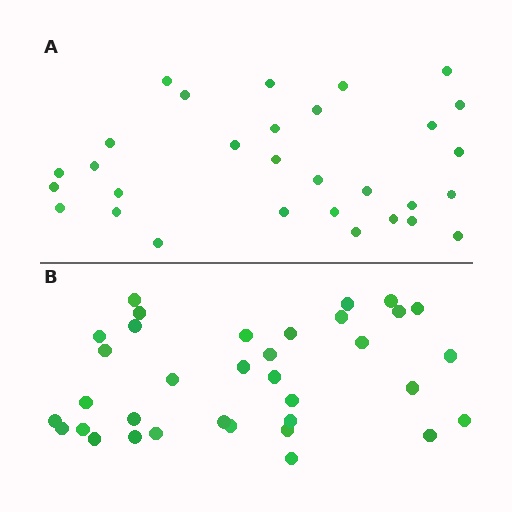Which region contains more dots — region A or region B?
Region B (the bottom region) has more dots.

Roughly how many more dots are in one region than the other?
Region B has about 5 more dots than region A.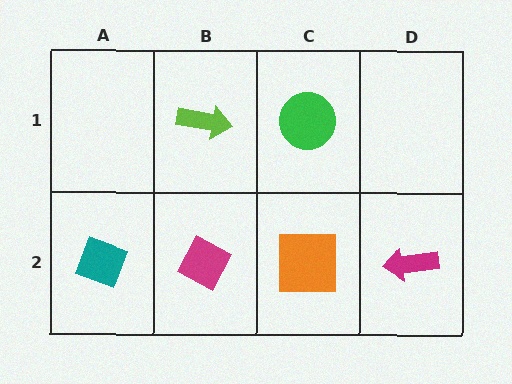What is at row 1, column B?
A lime arrow.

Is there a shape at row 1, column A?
No, that cell is empty.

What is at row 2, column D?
A magenta arrow.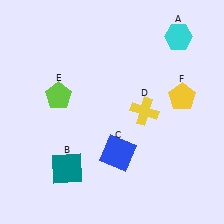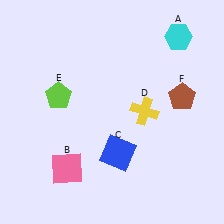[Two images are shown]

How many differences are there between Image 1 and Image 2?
There are 2 differences between the two images.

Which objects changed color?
B changed from teal to pink. F changed from yellow to brown.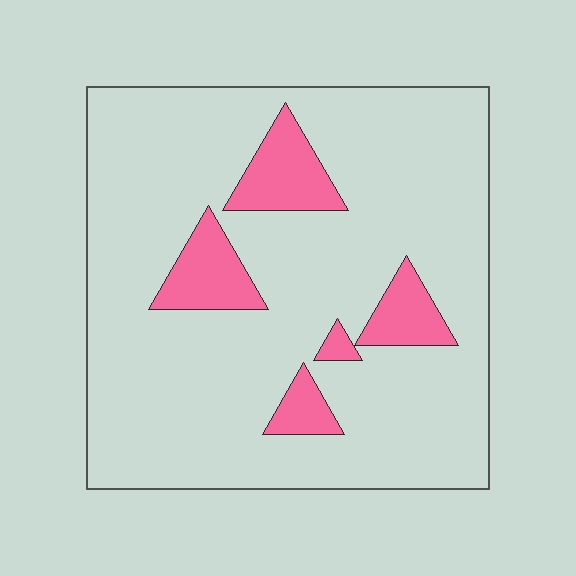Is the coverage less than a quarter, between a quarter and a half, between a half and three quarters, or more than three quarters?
Less than a quarter.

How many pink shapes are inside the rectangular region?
5.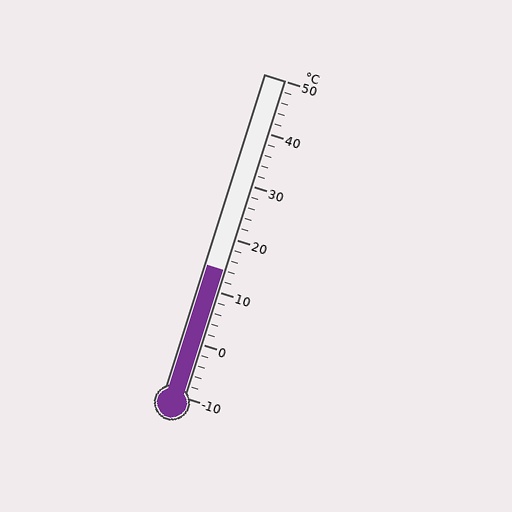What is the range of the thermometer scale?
The thermometer scale ranges from -10°C to 50°C.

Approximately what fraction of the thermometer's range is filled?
The thermometer is filled to approximately 40% of its range.